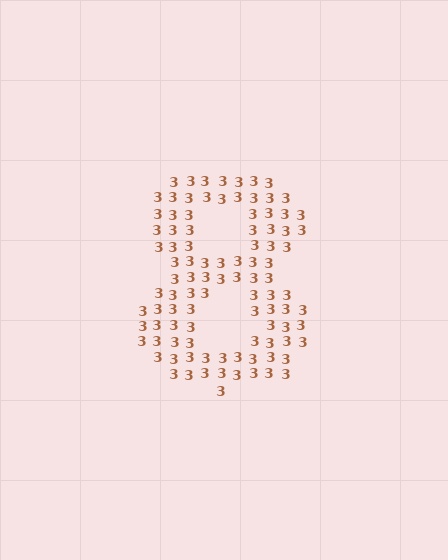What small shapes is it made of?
It is made of small digit 3's.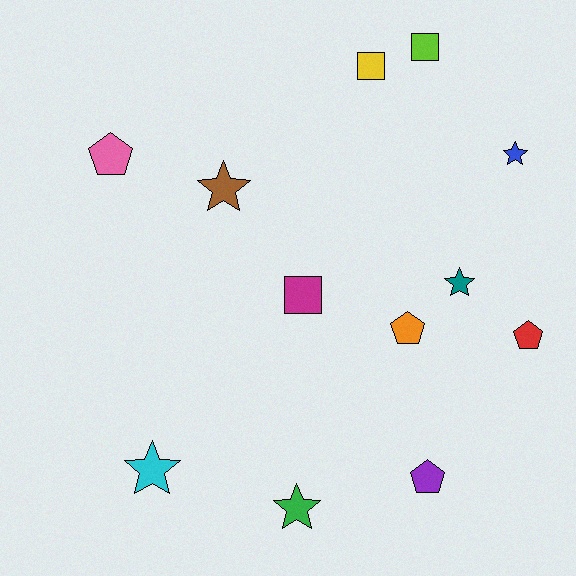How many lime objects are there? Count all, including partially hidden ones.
There is 1 lime object.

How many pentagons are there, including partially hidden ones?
There are 4 pentagons.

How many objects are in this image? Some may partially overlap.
There are 12 objects.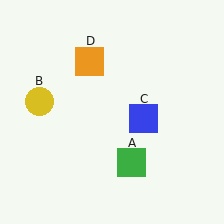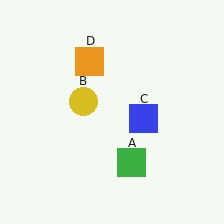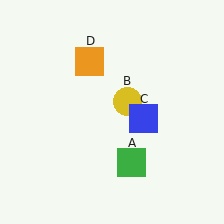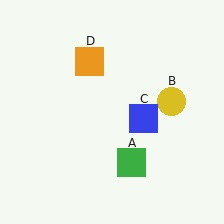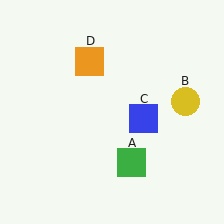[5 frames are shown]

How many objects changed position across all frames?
1 object changed position: yellow circle (object B).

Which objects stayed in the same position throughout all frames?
Green square (object A) and blue square (object C) and orange square (object D) remained stationary.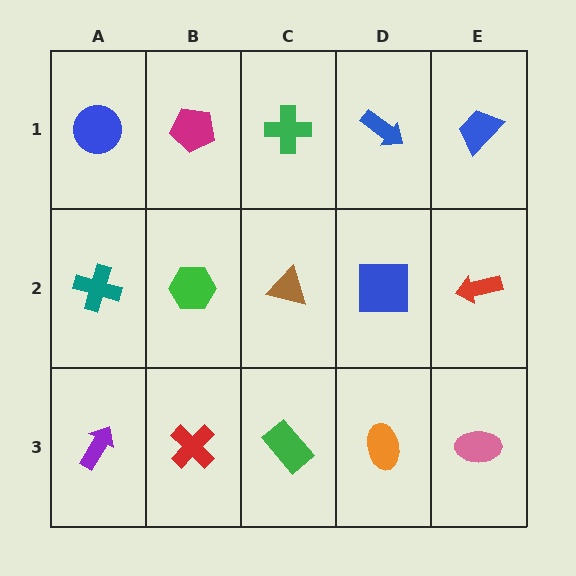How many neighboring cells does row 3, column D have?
3.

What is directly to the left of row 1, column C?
A magenta pentagon.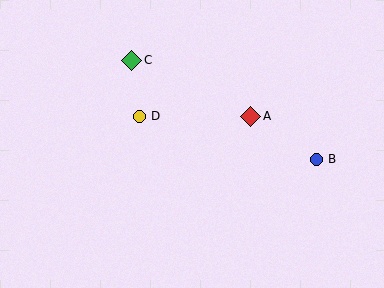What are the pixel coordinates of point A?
Point A is at (251, 116).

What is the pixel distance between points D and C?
The distance between D and C is 57 pixels.